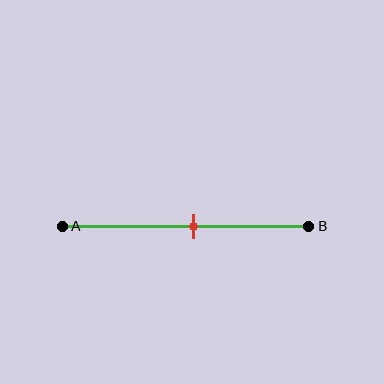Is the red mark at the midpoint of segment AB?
No, the mark is at about 55% from A, not at the 50% midpoint.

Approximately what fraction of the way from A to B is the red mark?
The red mark is approximately 55% of the way from A to B.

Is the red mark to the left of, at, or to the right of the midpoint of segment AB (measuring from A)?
The red mark is to the right of the midpoint of segment AB.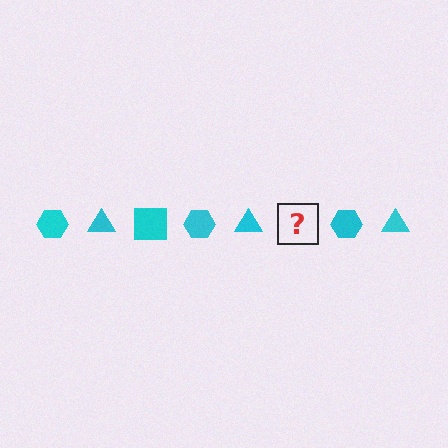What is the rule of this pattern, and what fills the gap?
The rule is that the pattern cycles through hexagon, triangle, square shapes in cyan. The gap should be filled with a cyan square.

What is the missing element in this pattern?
The missing element is a cyan square.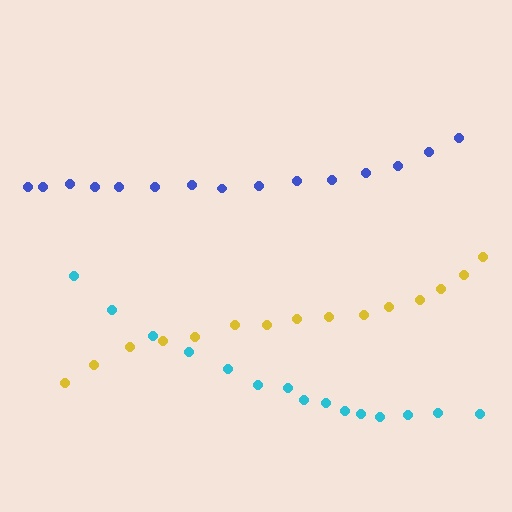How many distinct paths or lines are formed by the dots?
There are 3 distinct paths.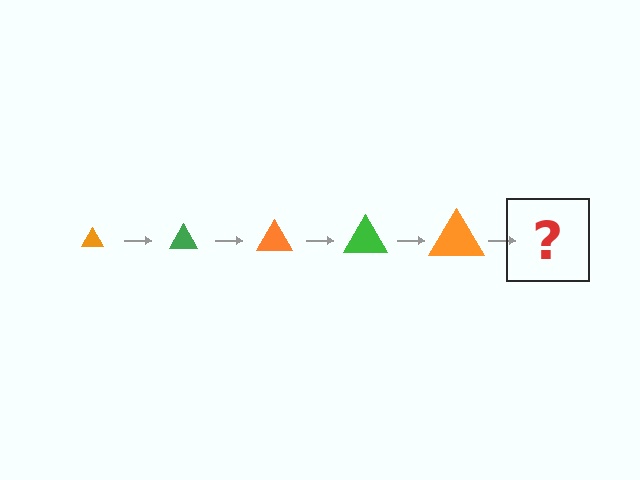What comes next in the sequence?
The next element should be a green triangle, larger than the previous one.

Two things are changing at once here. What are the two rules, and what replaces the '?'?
The two rules are that the triangle grows larger each step and the color cycles through orange and green. The '?' should be a green triangle, larger than the previous one.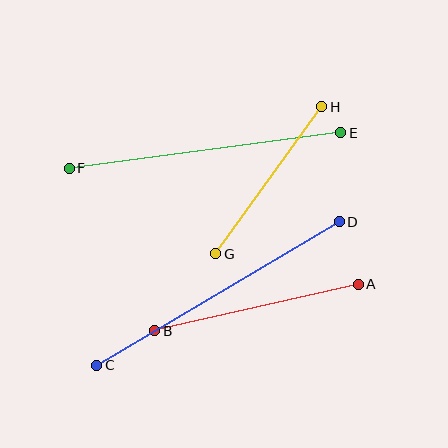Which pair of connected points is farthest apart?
Points C and D are farthest apart.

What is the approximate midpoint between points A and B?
The midpoint is at approximately (257, 307) pixels.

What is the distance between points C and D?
The distance is approximately 281 pixels.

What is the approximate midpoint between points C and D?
The midpoint is at approximately (218, 294) pixels.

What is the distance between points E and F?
The distance is approximately 274 pixels.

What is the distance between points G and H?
The distance is approximately 181 pixels.